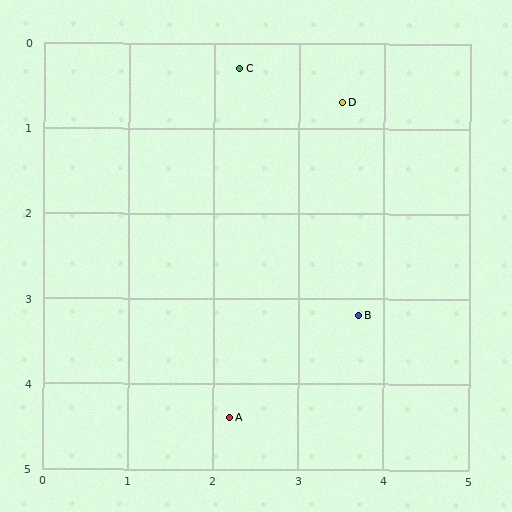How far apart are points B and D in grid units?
Points B and D are about 2.5 grid units apart.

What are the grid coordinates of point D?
Point D is at approximately (3.5, 0.7).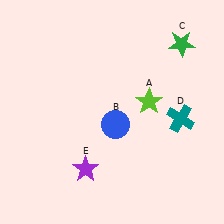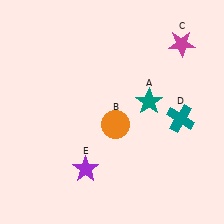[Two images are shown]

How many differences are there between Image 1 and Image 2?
There are 3 differences between the two images.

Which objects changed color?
A changed from lime to teal. B changed from blue to orange. C changed from green to magenta.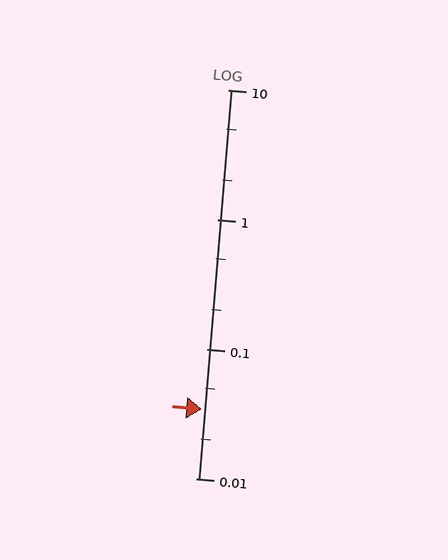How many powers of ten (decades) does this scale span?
The scale spans 3 decades, from 0.01 to 10.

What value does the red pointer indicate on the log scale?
The pointer indicates approximately 0.034.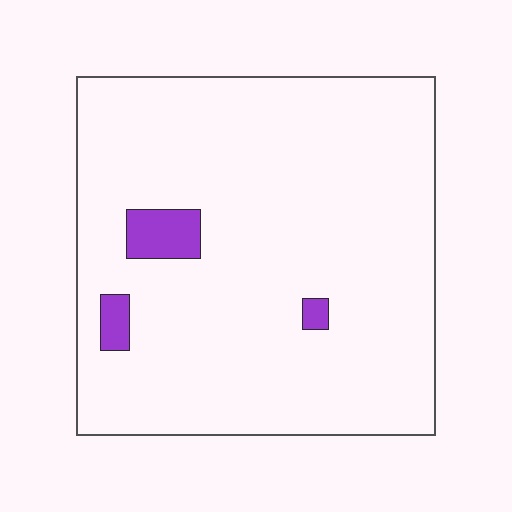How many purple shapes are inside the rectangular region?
3.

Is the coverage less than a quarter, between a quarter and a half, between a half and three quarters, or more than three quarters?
Less than a quarter.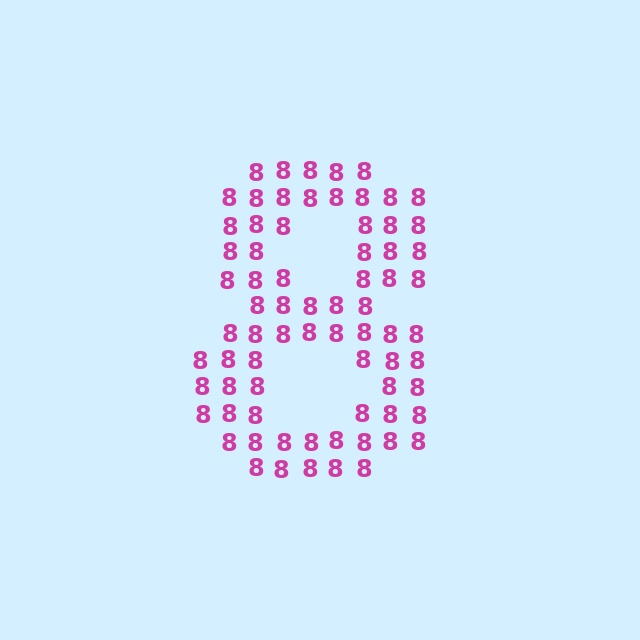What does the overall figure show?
The overall figure shows the digit 8.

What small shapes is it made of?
It is made of small digit 8's.